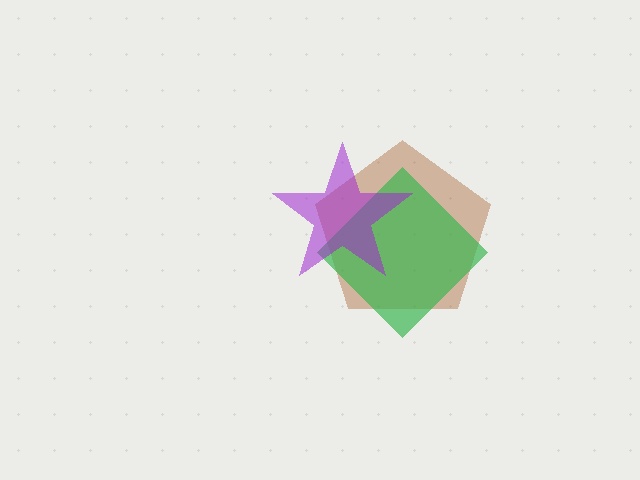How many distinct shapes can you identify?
There are 3 distinct shapes: a brown pentagon, a green diamond, a purple star.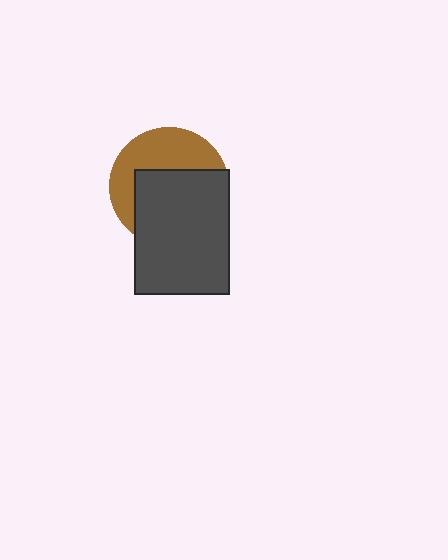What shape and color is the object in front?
The object in front is a dark gray rectangle.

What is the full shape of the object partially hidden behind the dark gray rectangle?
The partially hidden object is a brown circle.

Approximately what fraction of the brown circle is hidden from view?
Roughly 57% of the brown circle is hidden behind the dark gray rectangle.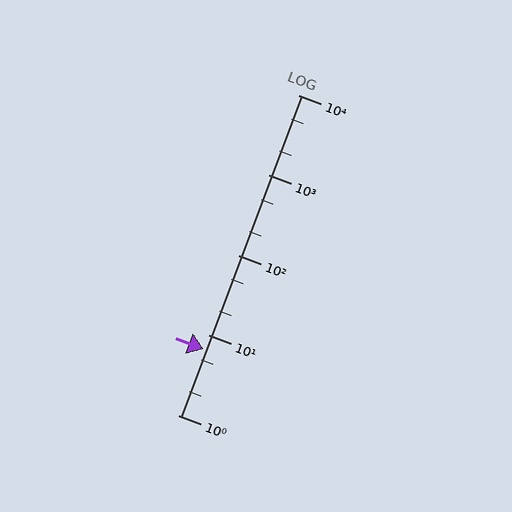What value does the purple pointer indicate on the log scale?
The pointer indicates approximately 6.6.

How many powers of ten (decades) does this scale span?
The scale spans 4 decades, from 1 to 10000.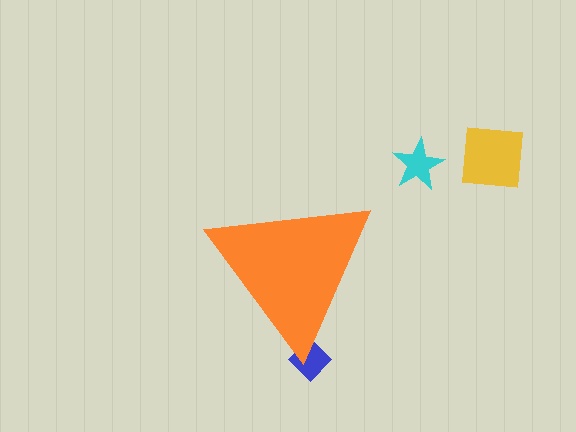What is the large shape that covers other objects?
An orange triangle.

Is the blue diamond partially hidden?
Yes, the blue diamond is partially hidden behind the orange triangle.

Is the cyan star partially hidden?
No, the cyan star is fully visible.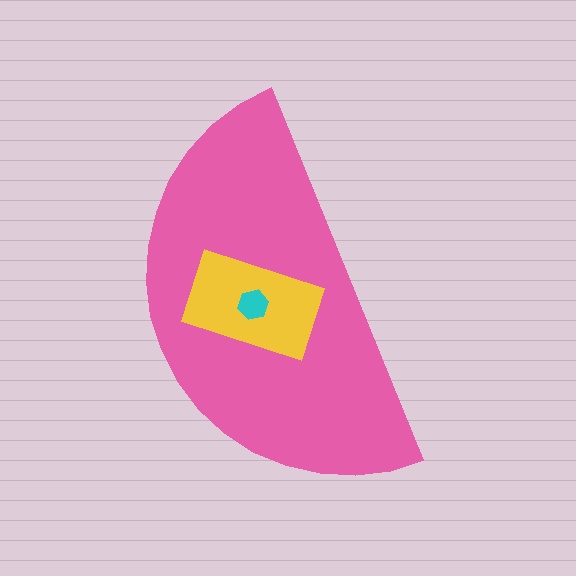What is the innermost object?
The cyan hexagon.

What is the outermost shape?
The pink semicircle.